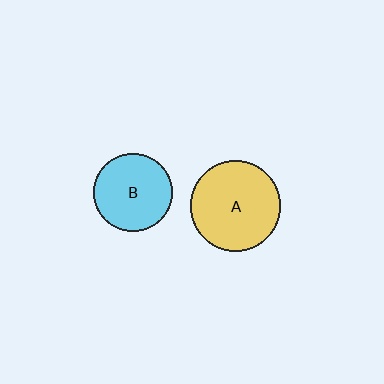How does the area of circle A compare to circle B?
Approximately 1.3 times.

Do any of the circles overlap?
No, none of the circles overlap.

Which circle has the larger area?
Circle A (yellow).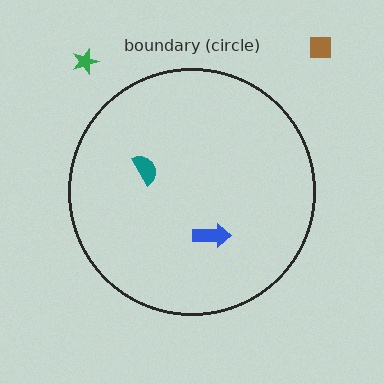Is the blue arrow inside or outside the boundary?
Inside.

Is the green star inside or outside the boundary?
Outside.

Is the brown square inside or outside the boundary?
Outside.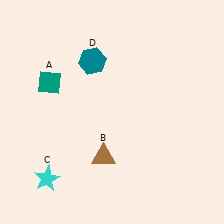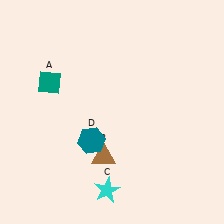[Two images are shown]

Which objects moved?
The objects that moved are: the cyan star (C), the teal hexagon (D).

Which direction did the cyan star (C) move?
The cyan star (C) moved right.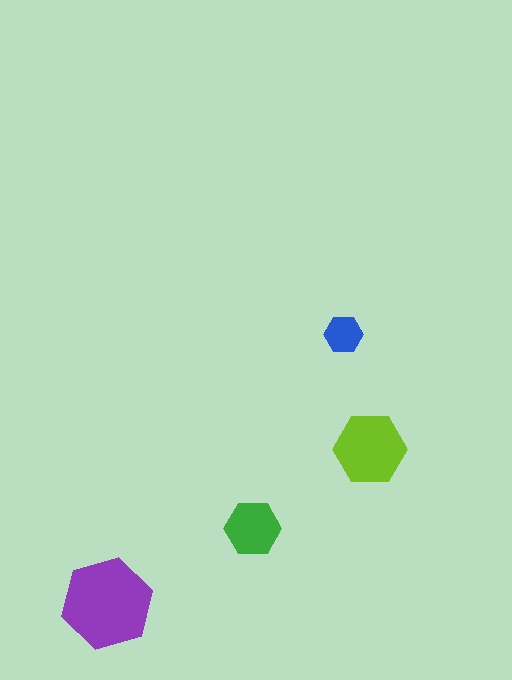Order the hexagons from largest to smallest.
the purple one, the lime one, the green one, the blue one.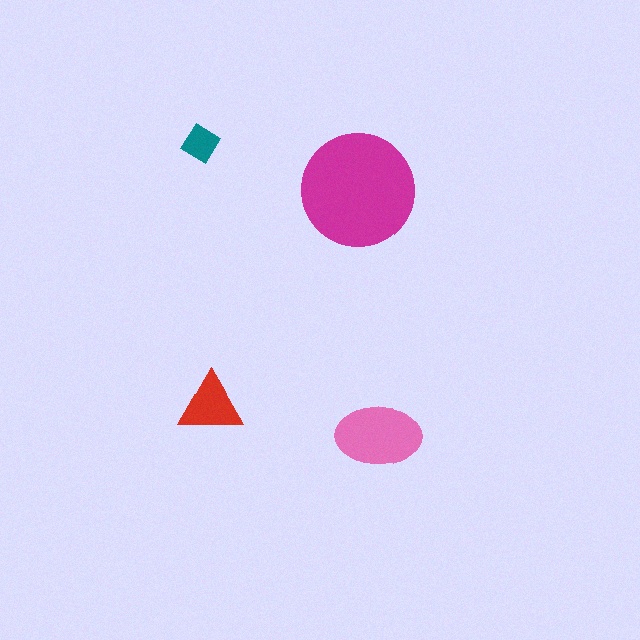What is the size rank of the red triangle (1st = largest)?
3rd.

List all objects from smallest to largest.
The teal diamond, the red triangle, the pink ellipse, the magenta circle.